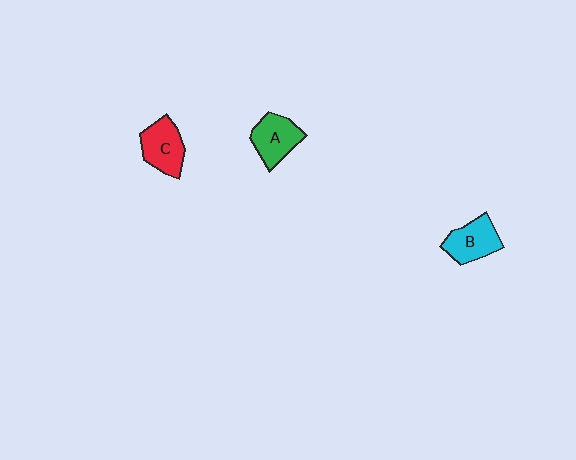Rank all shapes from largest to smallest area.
From largest to smallest: A (green), C (red), B (cyan).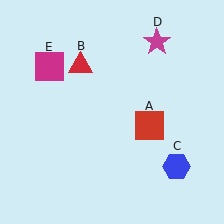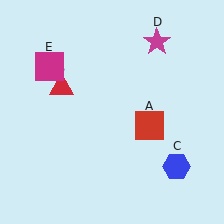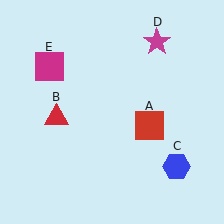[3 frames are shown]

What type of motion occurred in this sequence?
The red triangle (object B) rotated counterclockwise around the center of the scene.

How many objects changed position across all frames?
1 object changed position: red triangle (object B).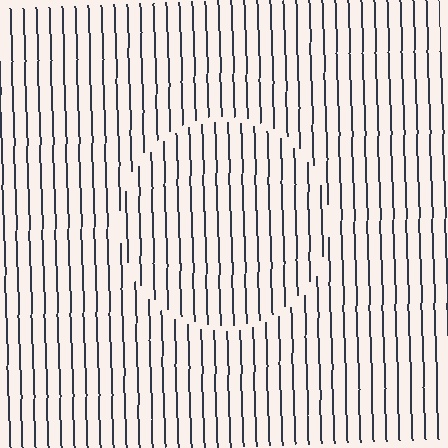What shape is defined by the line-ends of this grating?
An illusory circle. The interior of the shape contains the same grating, shifted by half a period — the contour is defined by the phase discontinuity where line-ends from the inner and outer gratings abut.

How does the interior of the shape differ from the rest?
The interior of the shape contains the same grating, shifted by half a period — the contour is defined by the phase discontinuity where line-ends from the inner and outer gratings abut.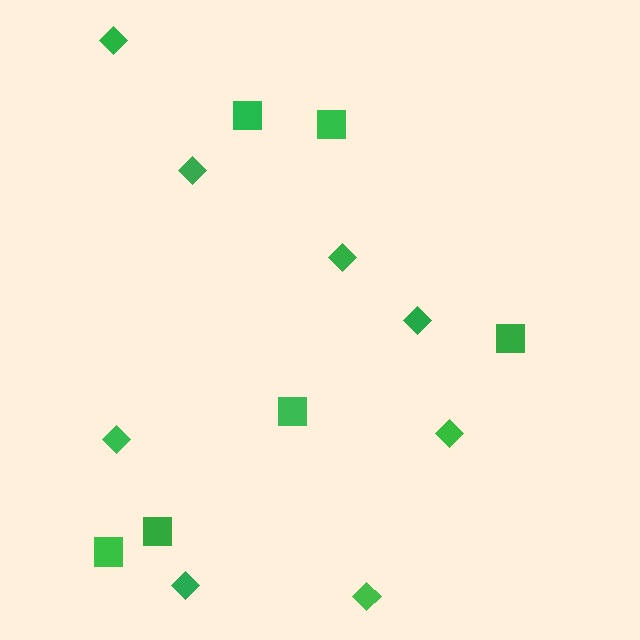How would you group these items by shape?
There are 2 groups: one group of squares (6) and one group of diamonds (8).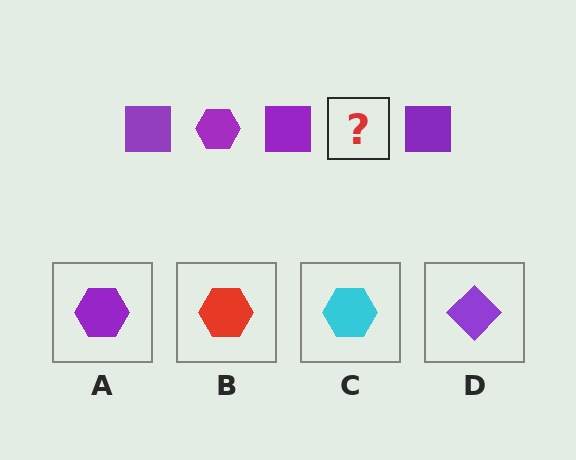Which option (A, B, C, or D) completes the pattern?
A.